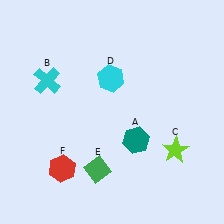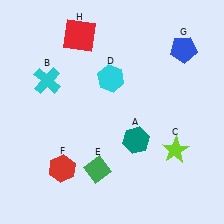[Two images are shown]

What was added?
A blue pentagon (G), a red square (H) were added in Image 2.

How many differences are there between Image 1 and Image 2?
There are 2 differences between the two images.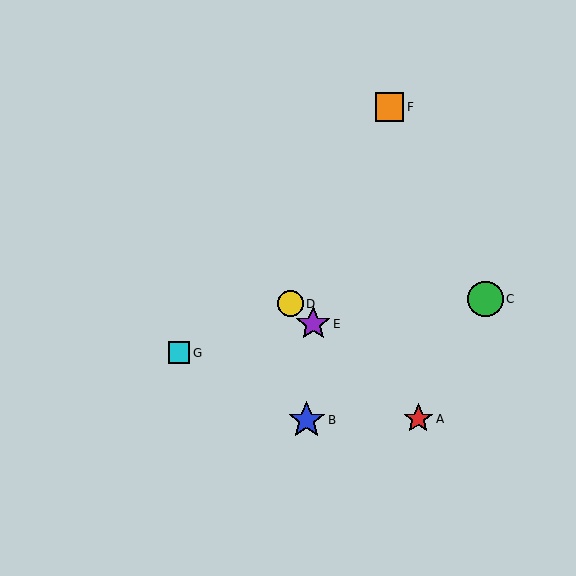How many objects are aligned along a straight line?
3 objects (A, D, E) are aligned along a straight line.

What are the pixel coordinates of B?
Object B is at (307, 420).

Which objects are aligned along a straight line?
Objects A, D, E are aligned along a straight line.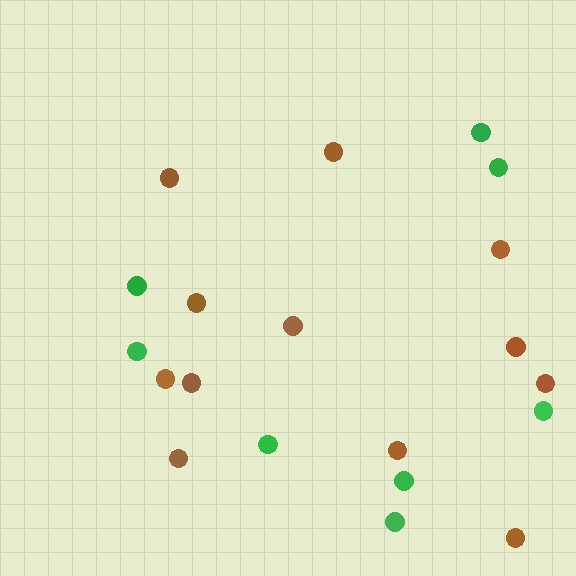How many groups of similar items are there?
There are 2 groups: one group of green circles (8) and one group of brown circles (12).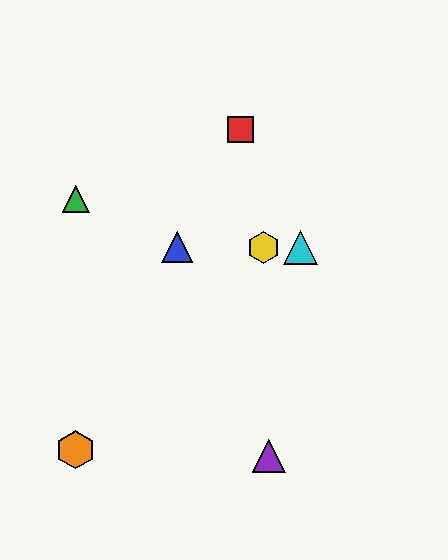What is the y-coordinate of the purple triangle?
The purple triangle is at y≈456.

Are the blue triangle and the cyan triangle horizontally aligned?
Yes, both are at y≈247.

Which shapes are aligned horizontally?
The blue triangle, the yellow hexagon, the cyan triangle are aligned horizontally.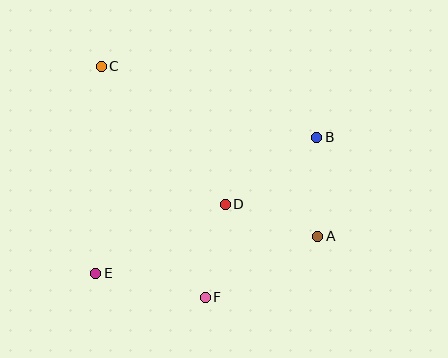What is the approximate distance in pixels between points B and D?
The distance between B and D is approximately 113 pixels.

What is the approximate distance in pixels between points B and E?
The distance between B and E is approximately 259 pixels.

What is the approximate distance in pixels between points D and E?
The distance between D and E is approximately 147 pixels.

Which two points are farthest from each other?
Points A and C are farthest from each other.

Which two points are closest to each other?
Points D and F are closest to each other.